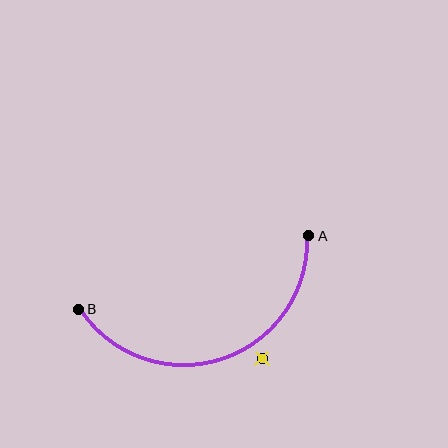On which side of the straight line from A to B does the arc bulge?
The arc bulges below the straight line connecting A and B.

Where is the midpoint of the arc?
The arc midpoint is the point on the curve farthest from the straight line joining A and B. It sits below that line.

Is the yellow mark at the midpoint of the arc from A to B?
No — the yellow mark does not lie on the arc at all. It sits slightly outside the curve.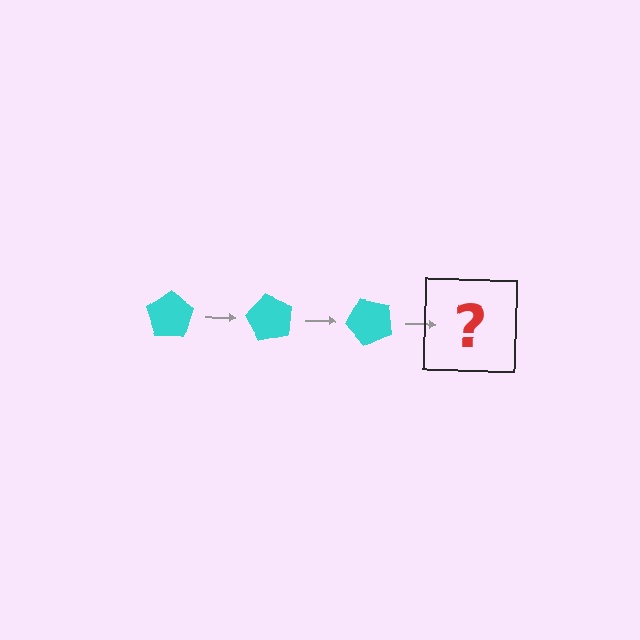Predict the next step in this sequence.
The next step is a cyan pentagon rotated 180 degrees.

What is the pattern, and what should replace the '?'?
The pattern is that the pentagon rotates 60 degrees each step. The '?' should be a cyan pentagon rotated 180 degrees.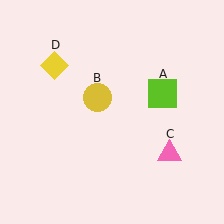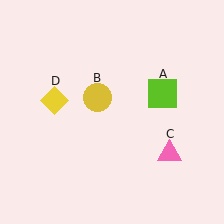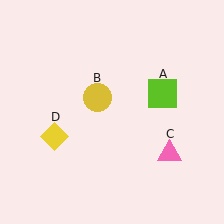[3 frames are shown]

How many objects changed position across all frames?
1 object changed position: yellow diamond (object D).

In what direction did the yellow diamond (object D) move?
The yellow diamond (object D) moved down.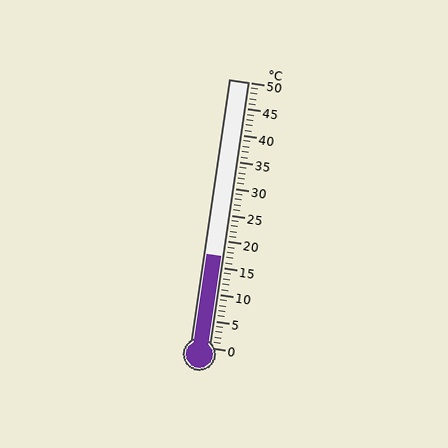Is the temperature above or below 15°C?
The temperature is above 15°C.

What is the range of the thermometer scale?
The thermometer scale ranges from 0°C to 50°C.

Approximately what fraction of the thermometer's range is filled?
The thermometer is filled to approximately 35% of its range.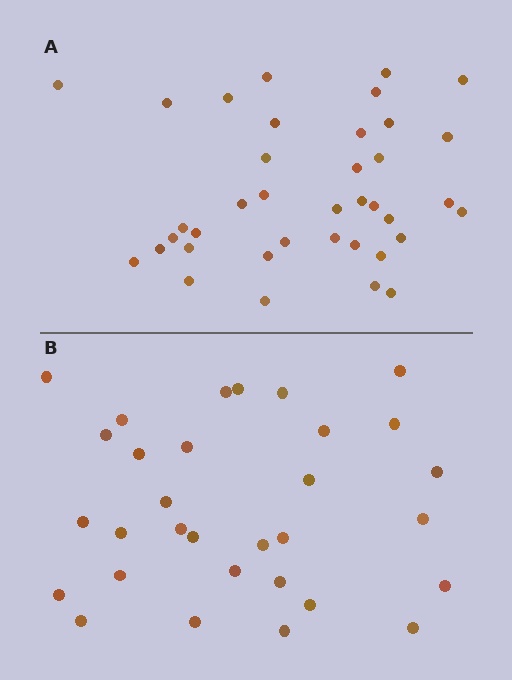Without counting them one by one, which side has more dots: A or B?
Region A (the top region) has more dots.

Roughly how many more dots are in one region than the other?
Region A has roughly 8 or so more dots than region B.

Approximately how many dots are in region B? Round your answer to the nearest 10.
About 30 dots. (The exact count is 31, which rounds to 30.)